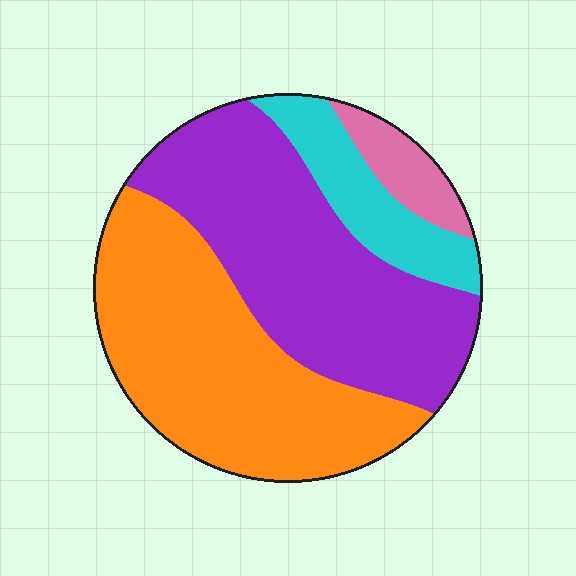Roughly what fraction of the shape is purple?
Purple covers around 40% of the shape.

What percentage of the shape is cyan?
Cyan covers about 10% of the shape.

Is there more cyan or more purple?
Purple.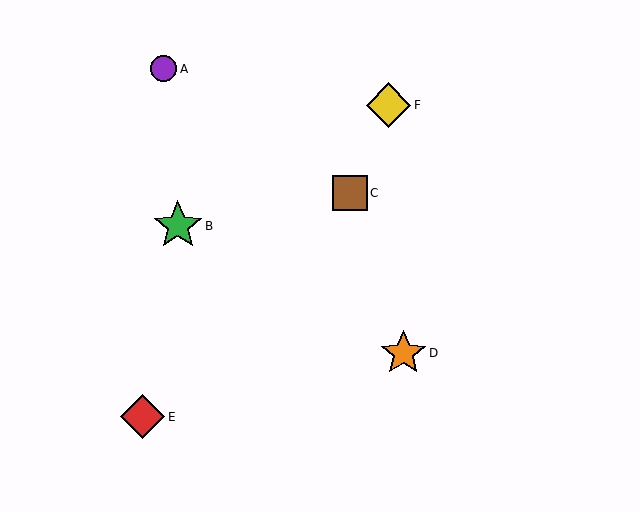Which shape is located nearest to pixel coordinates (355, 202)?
The brown square (labeled C) at (350, 193) is nearest to that location.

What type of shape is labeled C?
Shape C is a brown square.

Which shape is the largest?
The green star (labeled B) is the largest.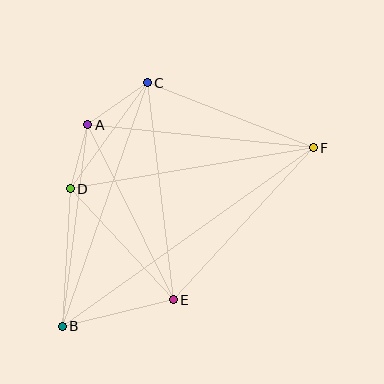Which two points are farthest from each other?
Points B and F are farthest from each other.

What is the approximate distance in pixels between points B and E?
The distance between B and E is approximately 114 pixels.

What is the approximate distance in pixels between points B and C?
The distance between B and C is approximately 258 pixels.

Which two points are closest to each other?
Points A and D are closest to each other.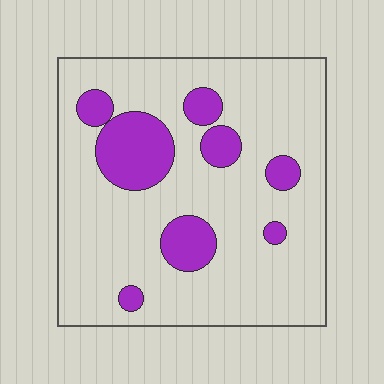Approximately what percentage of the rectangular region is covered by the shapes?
Approximately 20%.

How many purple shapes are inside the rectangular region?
8.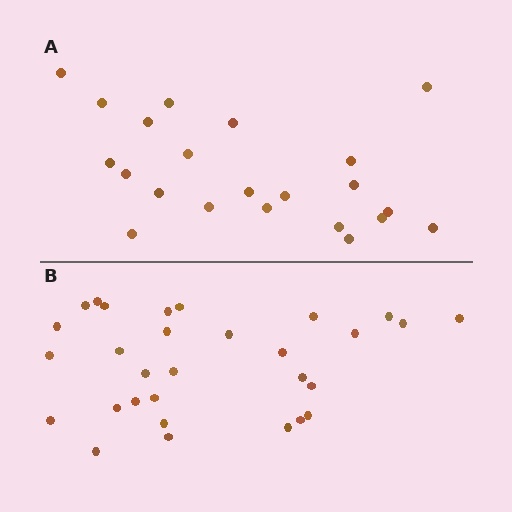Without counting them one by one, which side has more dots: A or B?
Region B (the bottom region) has more dots.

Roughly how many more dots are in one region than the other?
Region B has roughly 8 or so more dots than region A.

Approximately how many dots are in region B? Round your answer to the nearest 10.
About 30 dots.